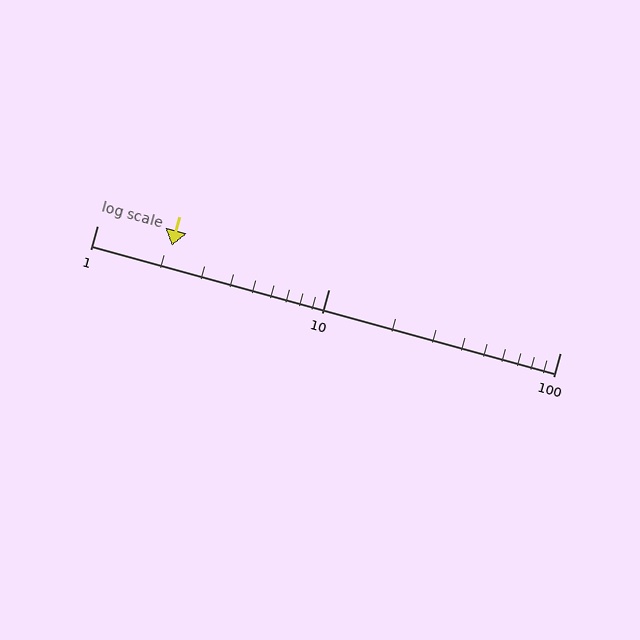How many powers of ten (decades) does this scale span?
The scale spans 2 decades, from 1 to 100.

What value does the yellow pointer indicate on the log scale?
The pointer indicates approximately 2.1.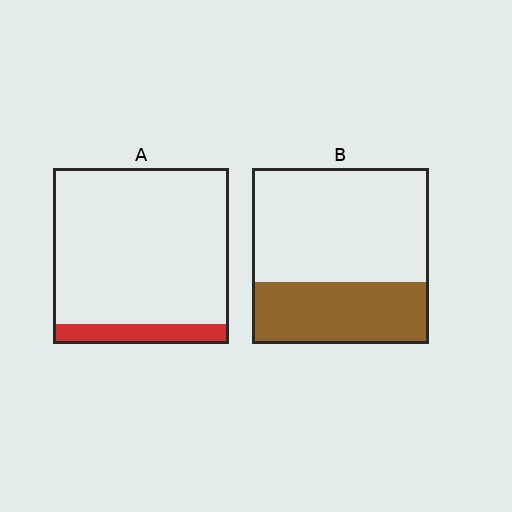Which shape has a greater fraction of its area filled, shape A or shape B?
Shape B.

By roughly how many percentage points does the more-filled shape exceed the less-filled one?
By roughly 25 percentage points (B over A).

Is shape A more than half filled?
No.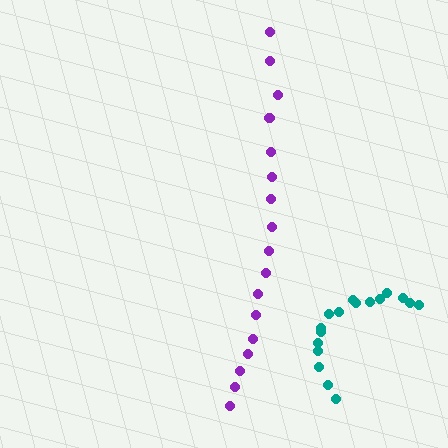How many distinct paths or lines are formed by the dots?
There are 2 distinct paths.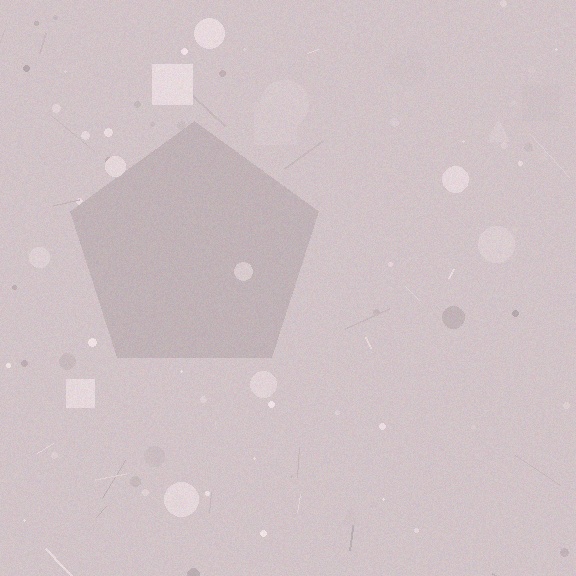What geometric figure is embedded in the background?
A pentagon is embedded in the background.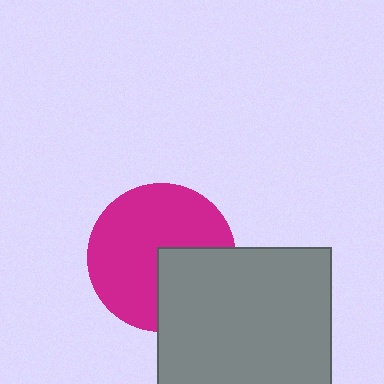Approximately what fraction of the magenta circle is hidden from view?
Roughly 31% of the magenta circle is hidden behind the gray square.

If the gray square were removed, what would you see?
You would see the complete magenta circle.